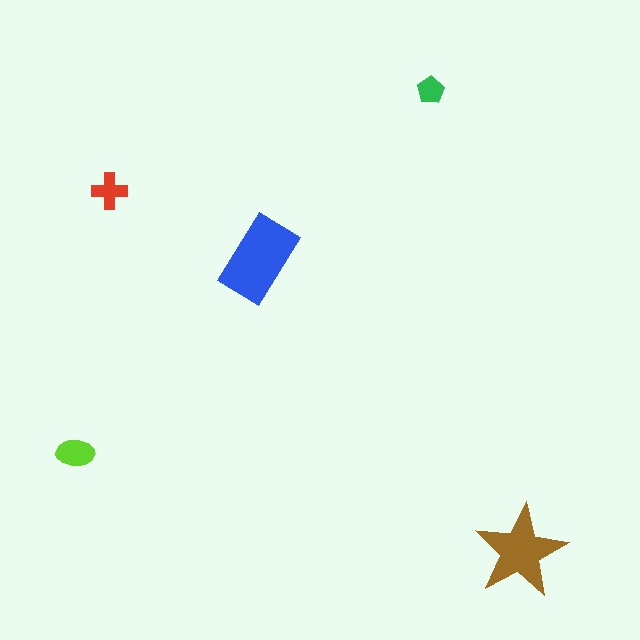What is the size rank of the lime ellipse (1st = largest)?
3rd.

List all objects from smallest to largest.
The green pentagon, the red cross, the lime ellipse, the brown star, the blue rectangle.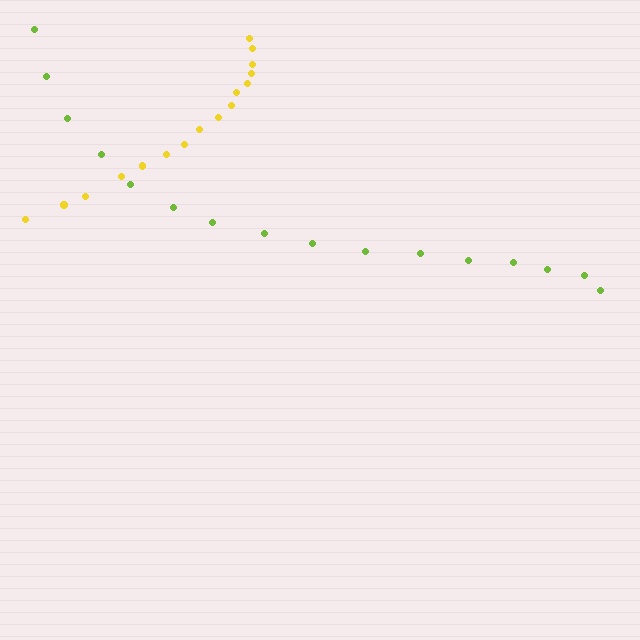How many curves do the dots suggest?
There are 2 distinct paths.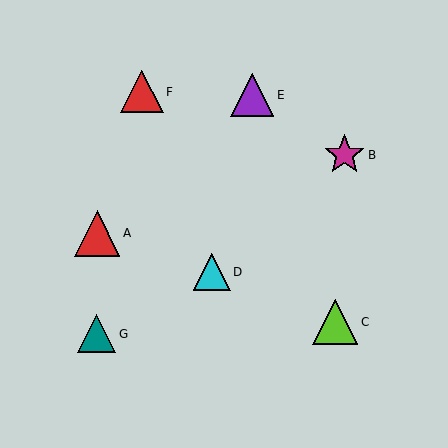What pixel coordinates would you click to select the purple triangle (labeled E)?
Click at (252, 95) to select the purple triangle E.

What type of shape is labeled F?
Shape F is a red triangle.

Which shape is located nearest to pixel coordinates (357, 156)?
The magenta star (labeled B) at (344, 155) is nearest to that location.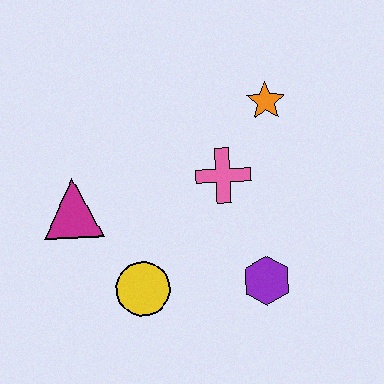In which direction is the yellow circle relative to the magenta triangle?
The yellow circle is below the magenta triangle.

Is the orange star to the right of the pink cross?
Yes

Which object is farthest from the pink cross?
The magenta triangle is farthest from the pink cross.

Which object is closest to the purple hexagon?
The pink cross is closest to the purple hexagon.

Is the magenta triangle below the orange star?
Yes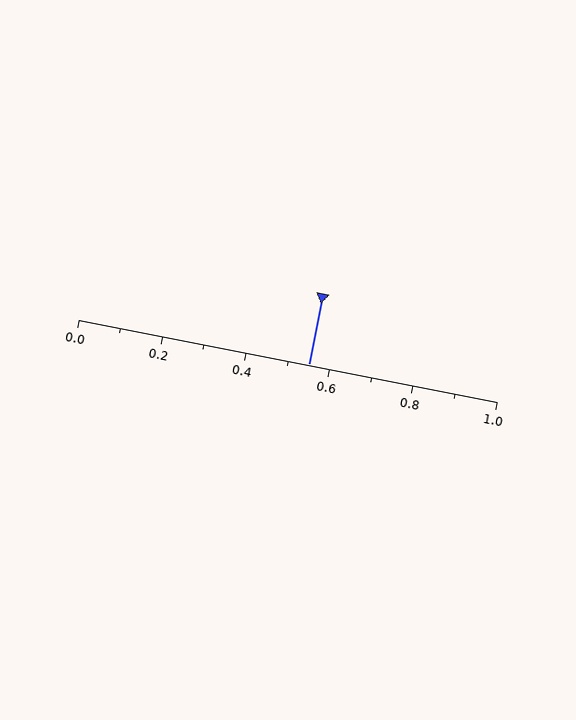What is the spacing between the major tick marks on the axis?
The major ticks are spaced 0.2 apart.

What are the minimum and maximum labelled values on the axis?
The axis runs from 0.0 to 1.0.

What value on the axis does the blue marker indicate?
The marker indicates approximately 0.55.